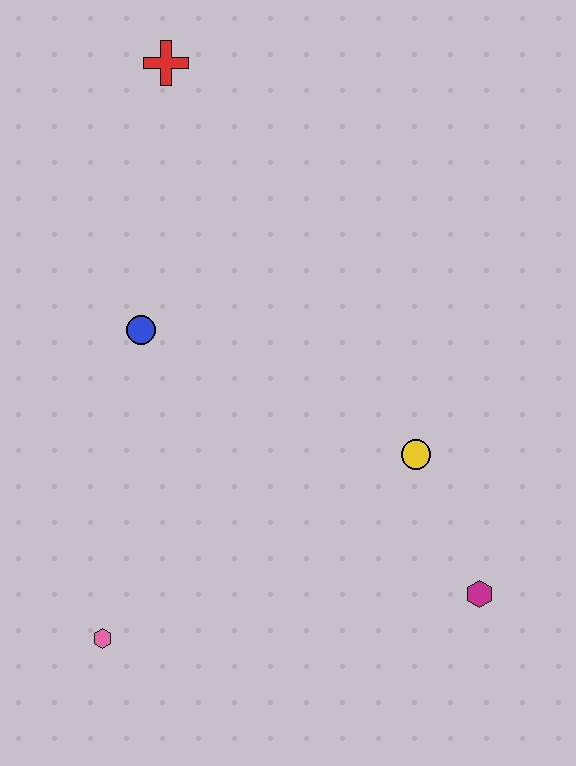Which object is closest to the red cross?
The blue circle is closest to the red cross.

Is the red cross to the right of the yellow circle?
No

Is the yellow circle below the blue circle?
Yes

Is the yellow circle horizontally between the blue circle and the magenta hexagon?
Yes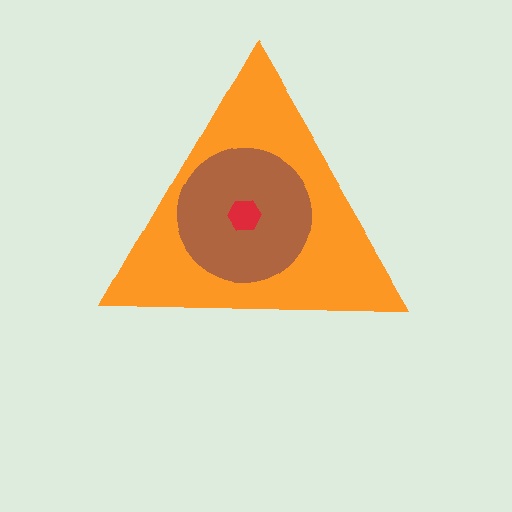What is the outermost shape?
The orange triangle.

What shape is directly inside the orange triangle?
The brown circle.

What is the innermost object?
The red hexagon.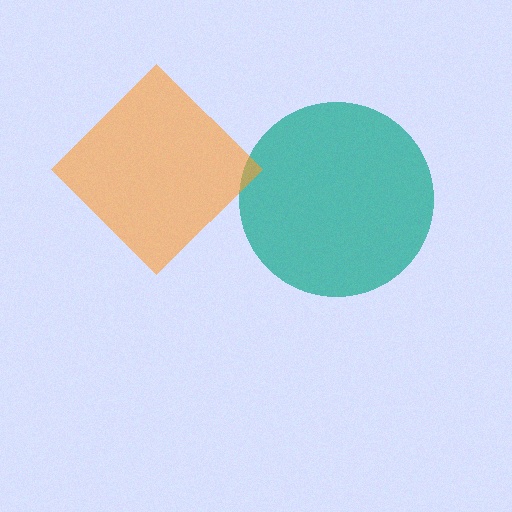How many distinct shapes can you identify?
There are 2 distinct shapes: a teal circle, an orange diamond.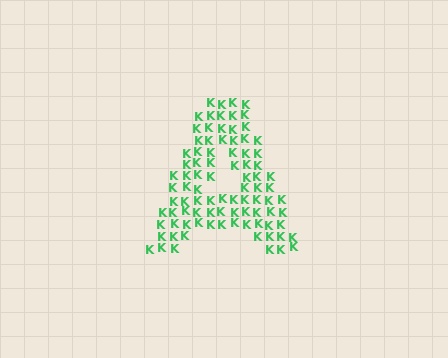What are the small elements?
The small elements are letter K's.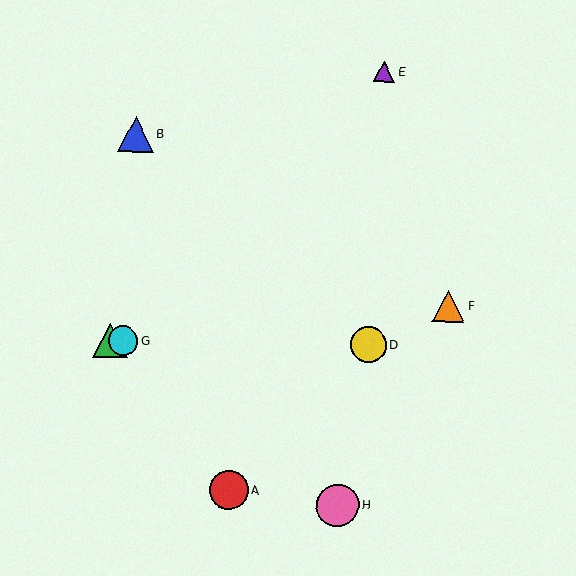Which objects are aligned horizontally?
Objects C, D, G are aligned horizontally.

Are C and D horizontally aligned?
Yes, both are at y≈341.